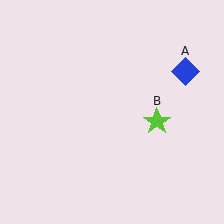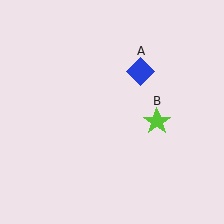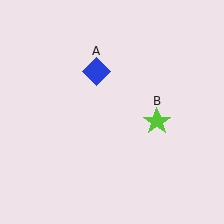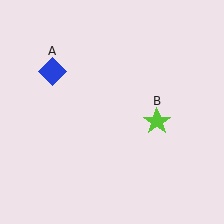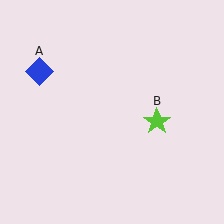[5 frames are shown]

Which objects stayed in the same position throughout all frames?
Lime star (object B) remained stationary.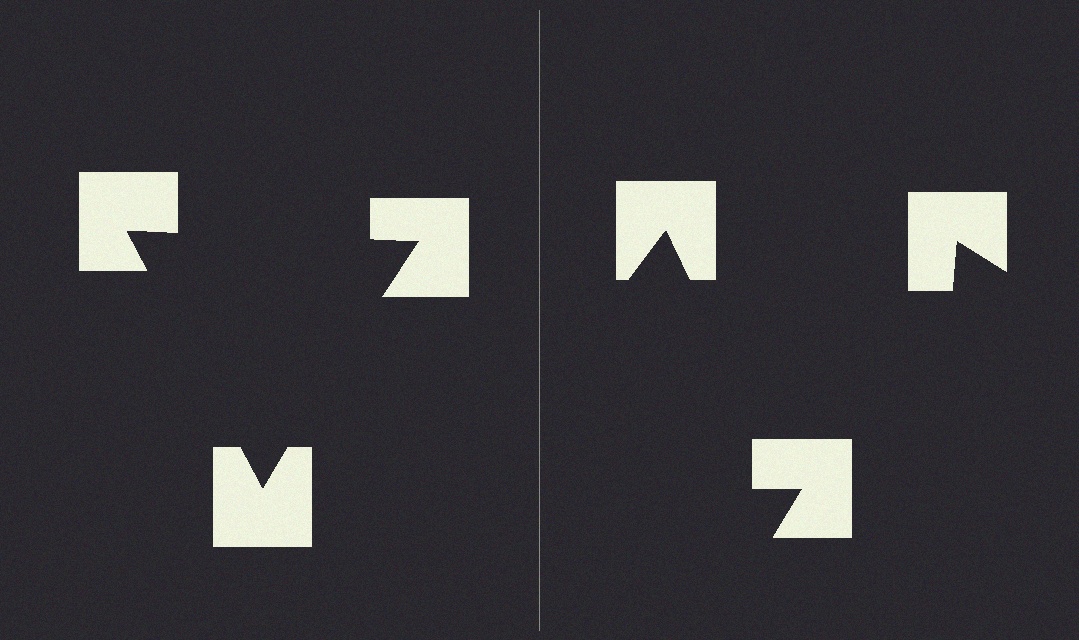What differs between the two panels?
The notched squares are positioned identically on both sides; only the wedge orientations differ. On the left they align to a triangle; on the right they are misaligned.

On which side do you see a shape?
An illusory triangle appears on the left side. On the right side the wedge cuts are rotated, so no coherent shape forms.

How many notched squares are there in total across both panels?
6 — 3 on each side.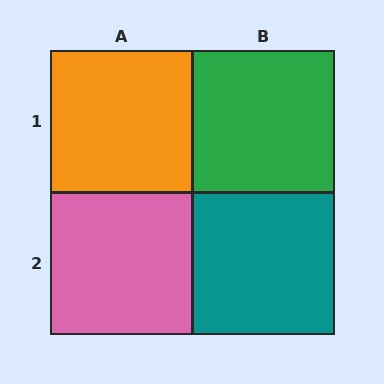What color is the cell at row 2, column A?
Pink.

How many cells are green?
1 cell is green.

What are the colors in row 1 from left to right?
Orange, green.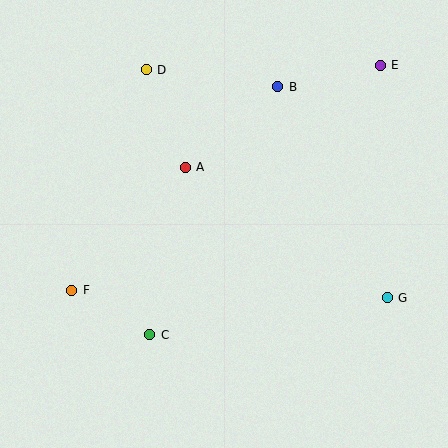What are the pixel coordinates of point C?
Point C is at (150, 335).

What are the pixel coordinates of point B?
Point B is at (278, 87).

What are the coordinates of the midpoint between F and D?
The midpoint between F and D is at (109, 180).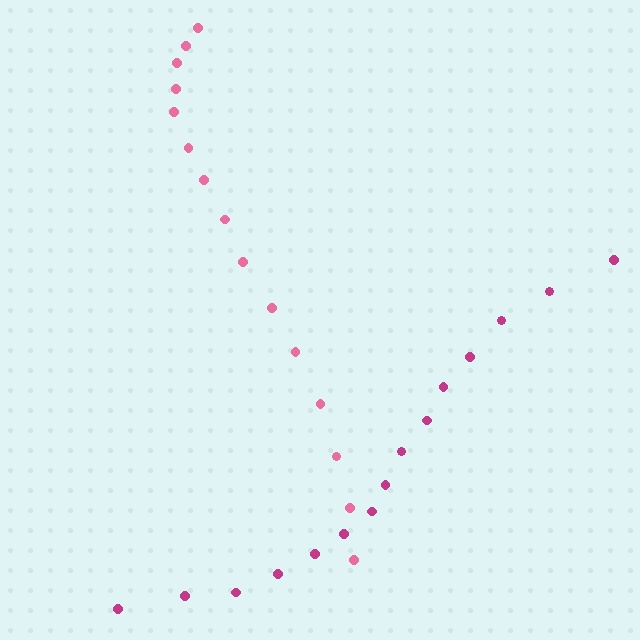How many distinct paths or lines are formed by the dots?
There are 2 distinct paths.